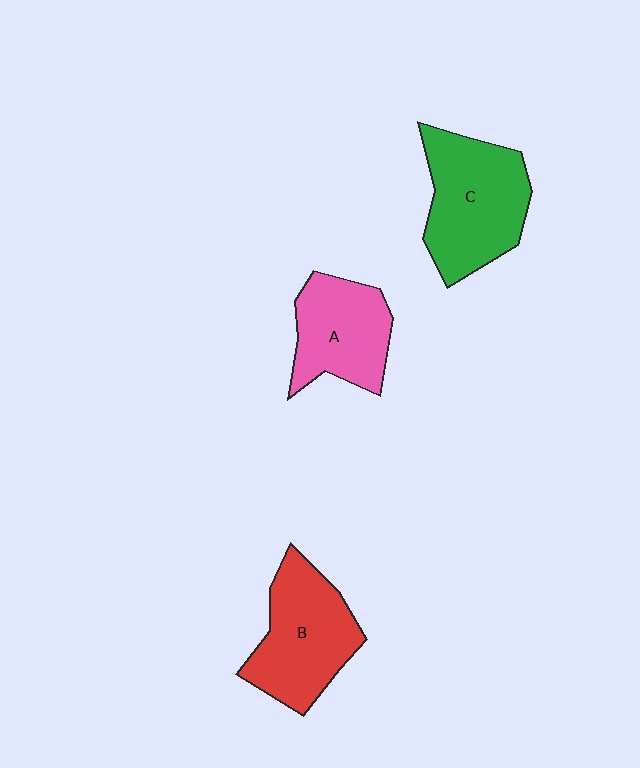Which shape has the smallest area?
Shape A (pink).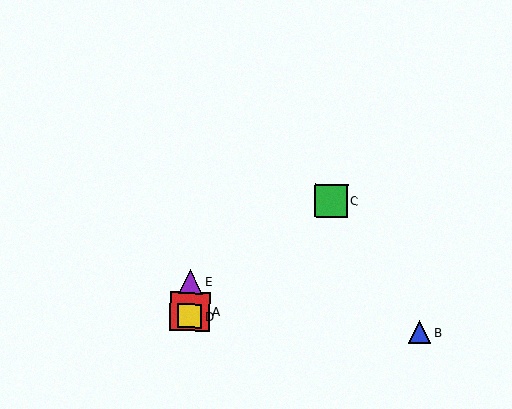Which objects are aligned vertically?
Objects A, D, E are aligned vertically.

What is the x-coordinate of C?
Object C is at x≈331.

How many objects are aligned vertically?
3 objects (A, D, E) are aligned vertically.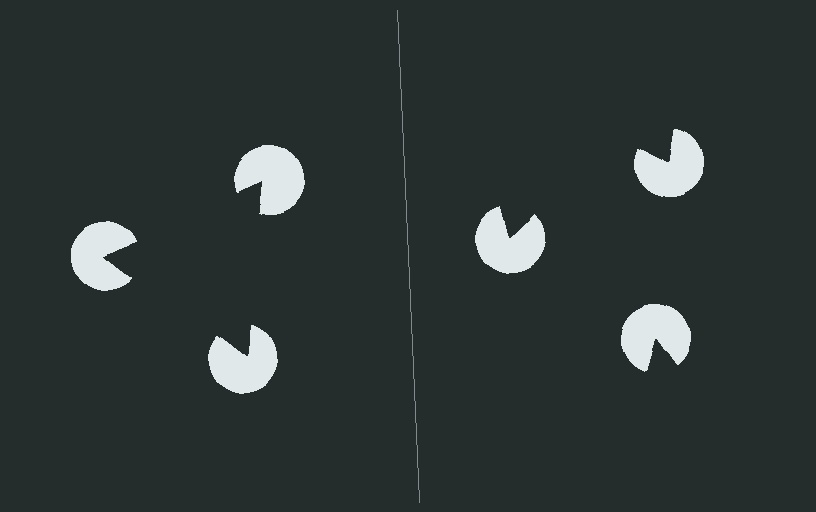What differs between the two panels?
The pac-man discs are positioned identically on both sides; only the wedge orientations differ. On the left they align to a triangle; on the right they are misaligned.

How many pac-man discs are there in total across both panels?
6 — 3 on each side.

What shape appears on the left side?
An illusory triangle.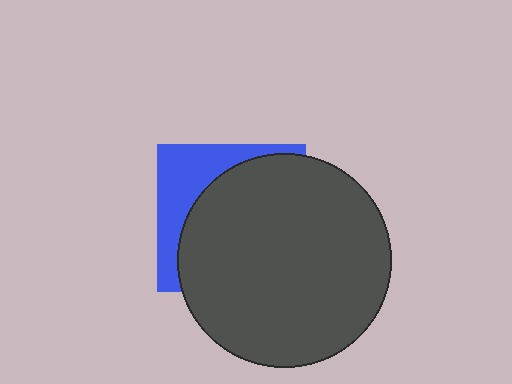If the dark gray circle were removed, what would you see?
You would see the complete blue square.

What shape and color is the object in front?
The object in front is a dark gray circle.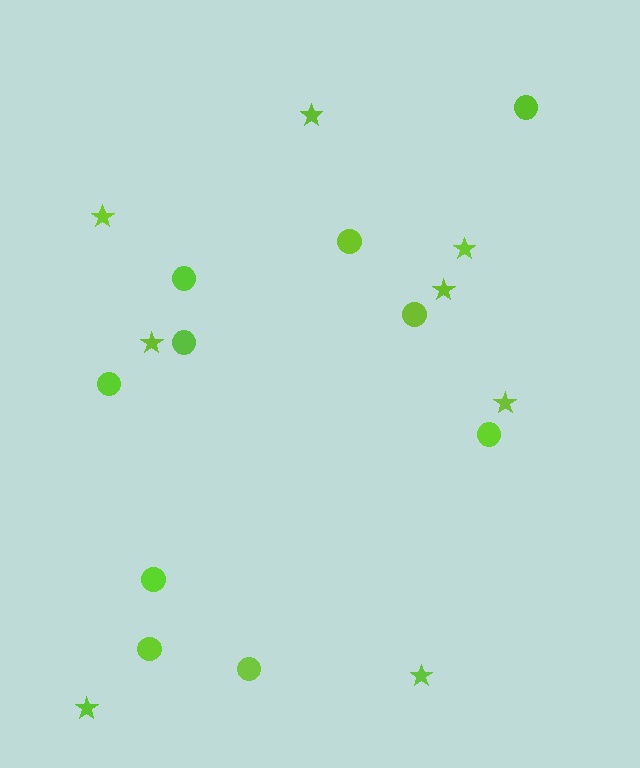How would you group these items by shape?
There are 2 groups: one group of stars (8) and one group of circles (10).